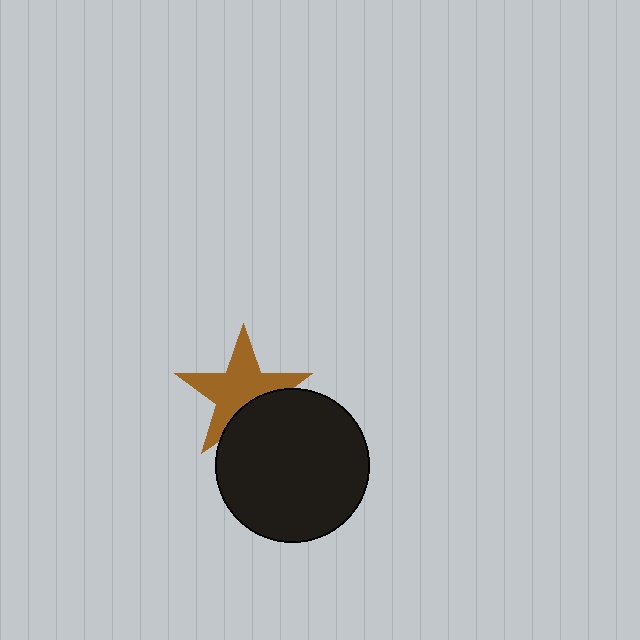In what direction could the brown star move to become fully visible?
The brown star could move up. That would shift it out from behind the black circle entirely.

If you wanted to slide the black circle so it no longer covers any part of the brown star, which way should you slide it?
Slide it down — that is the most direct way to separate the two shapes.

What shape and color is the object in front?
The object in front is a black circle.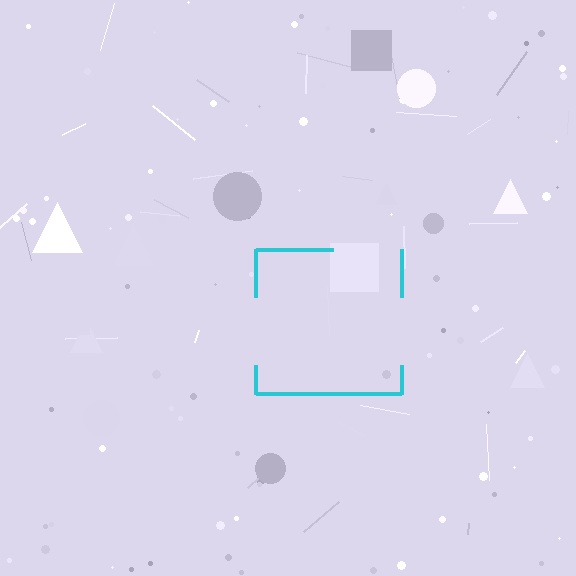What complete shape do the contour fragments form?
The contour fragments form a square.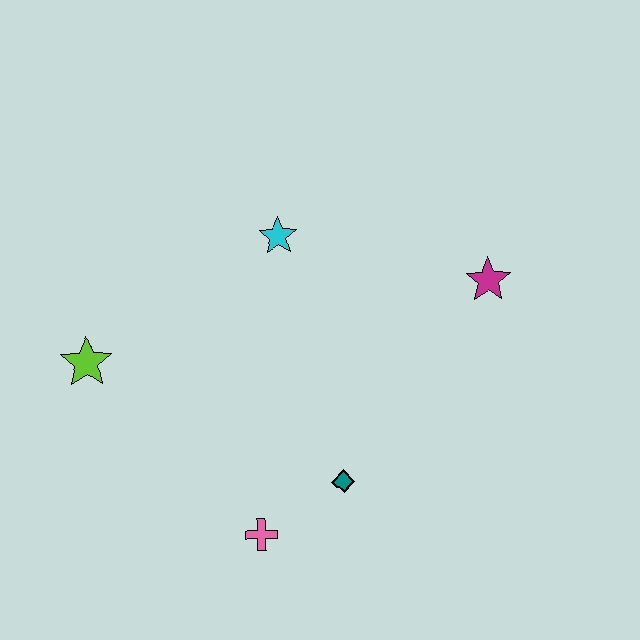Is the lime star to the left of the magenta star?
Yes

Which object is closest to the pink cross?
The teal diamond is closest to the pink cross.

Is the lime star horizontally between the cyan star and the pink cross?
No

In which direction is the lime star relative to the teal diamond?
The lime star is to the left of the teal diamond.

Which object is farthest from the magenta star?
The lime star is farthest from the magenta star.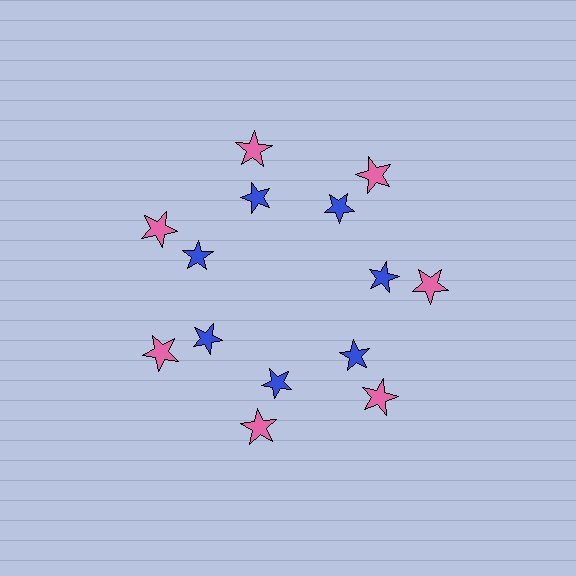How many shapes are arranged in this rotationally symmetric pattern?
There are 14 shapes, arranged in 7 groups of 2.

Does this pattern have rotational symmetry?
Yes, this pattern has 7-fold rotational symmetry. It looks the same after rotating 51 degrees around the center.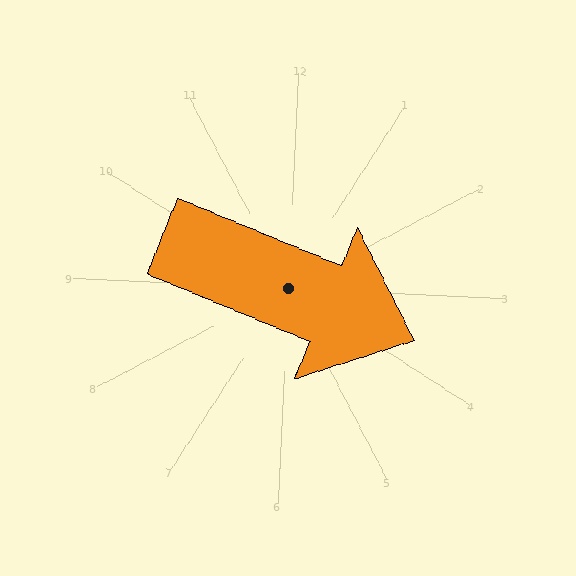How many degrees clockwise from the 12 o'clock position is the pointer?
Approximately 110 degrees.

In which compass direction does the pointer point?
East.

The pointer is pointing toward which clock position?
Roughly 4 o'clock.